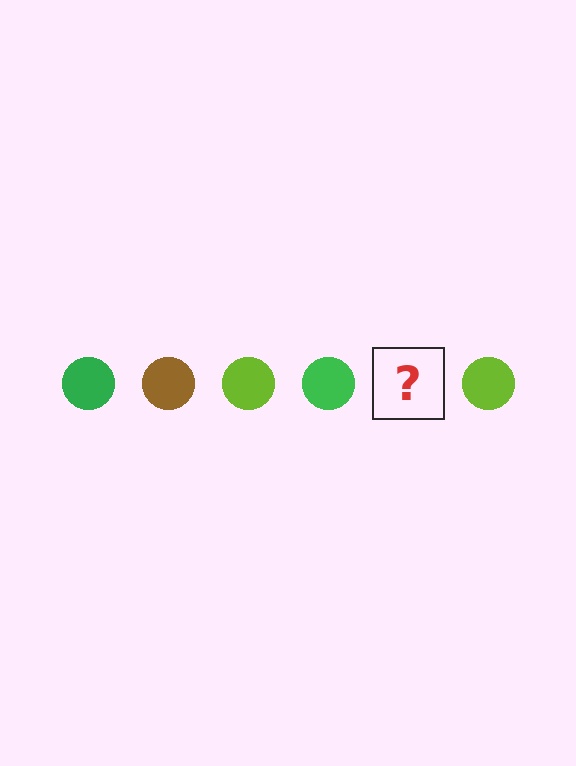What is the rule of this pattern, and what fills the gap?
The rule is that the pattern cycles through green, brown, lime circles. The gap should be filled with a brown circle.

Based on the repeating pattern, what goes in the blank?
The blank should be a brown circle.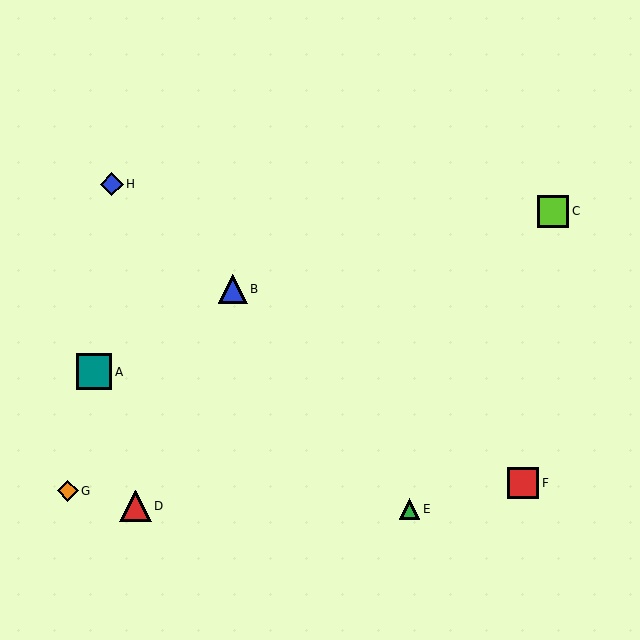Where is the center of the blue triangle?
The center of the blue triangle is at (233, 289).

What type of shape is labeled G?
Shape G is an orange diamond.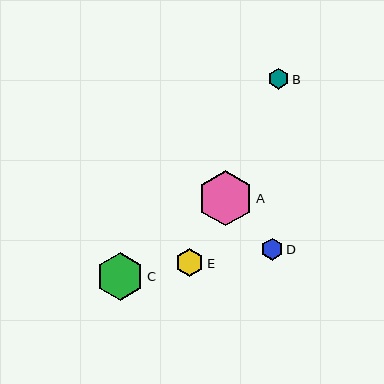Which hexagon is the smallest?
Hexagon B is the smallest with a size of approximately 21 pixels.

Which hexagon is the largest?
Hexagon A is the largest with a size of approximately 55 pixels.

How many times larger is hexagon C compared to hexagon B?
Hexagon C is approximately 2.3 times the size of hexagon B.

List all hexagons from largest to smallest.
From largest to smallest: A, C, E, D, B.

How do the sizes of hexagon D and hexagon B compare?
Hexagon D and hexagon B are approximately the same size.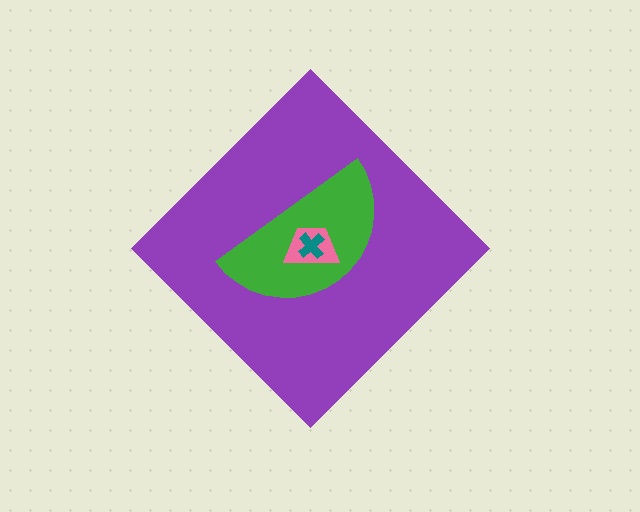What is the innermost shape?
The teal cross.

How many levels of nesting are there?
4.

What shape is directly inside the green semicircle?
The pink trapezoid.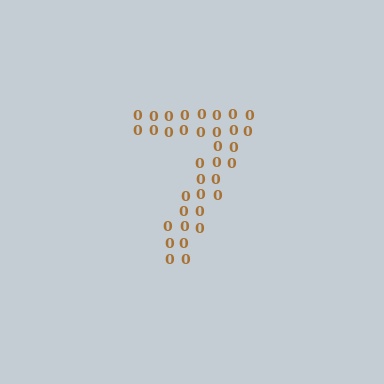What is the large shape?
The large shape is the digit 7.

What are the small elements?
The small elements are digit 0's.